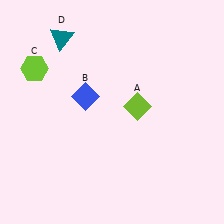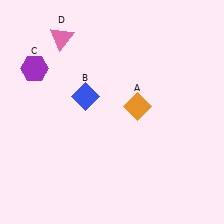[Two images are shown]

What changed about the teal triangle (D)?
In Image 1, D is teal. In Image 2, it changed to pink.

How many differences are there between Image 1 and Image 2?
There are 3 differences between the two images.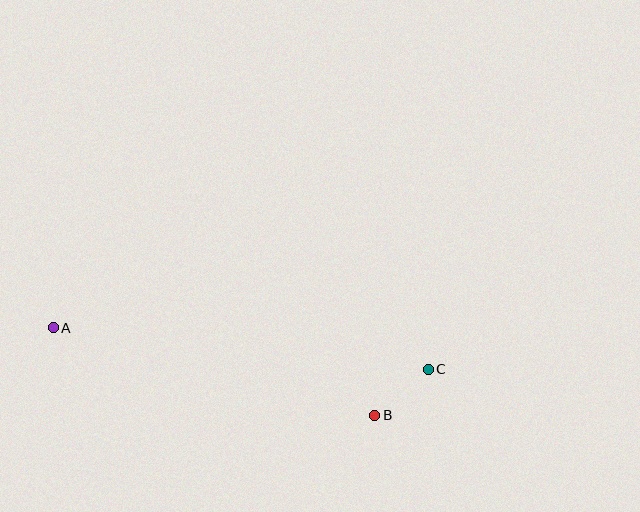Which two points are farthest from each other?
Points A and C are farthest from each other.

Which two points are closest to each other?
Points B and C are closest to each other.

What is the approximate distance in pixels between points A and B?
The distance between A and B is approximately 333 pixels.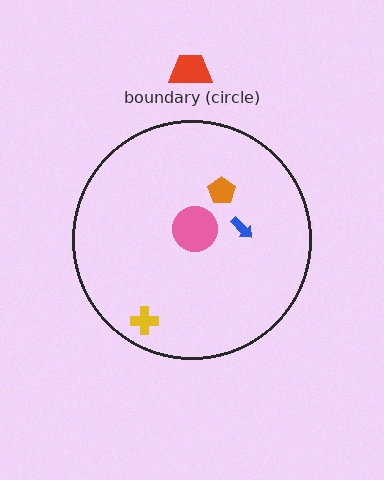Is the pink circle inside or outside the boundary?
Inside.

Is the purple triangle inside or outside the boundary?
Inside.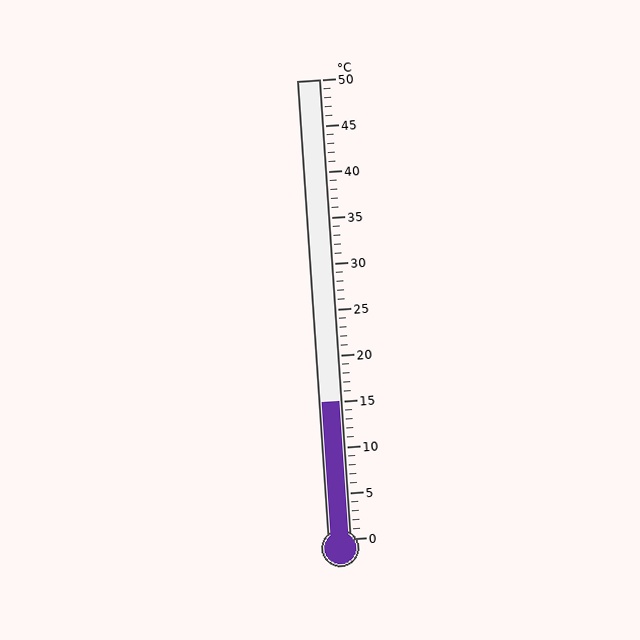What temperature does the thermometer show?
The thermometer shows approximately 15°C.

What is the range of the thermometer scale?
The thermometer scale ranges from 0°C to 50°C.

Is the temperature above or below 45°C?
The temperature is below 45°C.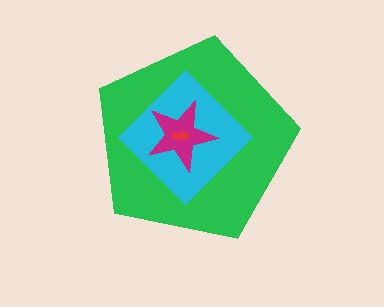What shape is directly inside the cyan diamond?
The magenta star.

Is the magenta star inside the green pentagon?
Yes.